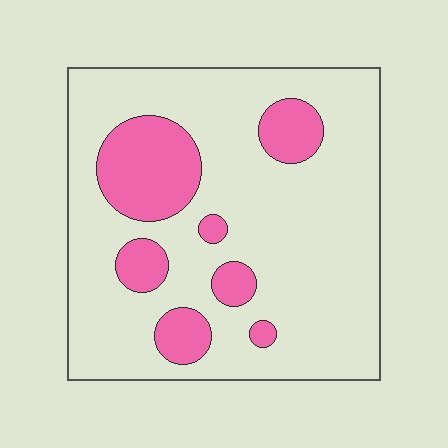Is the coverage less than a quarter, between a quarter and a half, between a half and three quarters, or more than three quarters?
Less than a quarter.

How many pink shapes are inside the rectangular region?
7.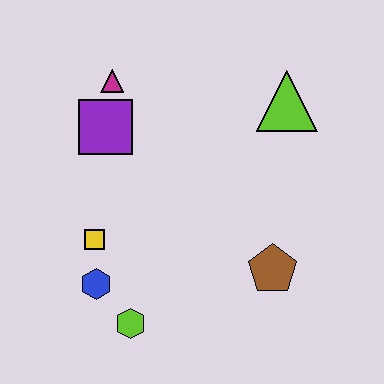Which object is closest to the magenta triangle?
The purple square is closest to the magenta triangle.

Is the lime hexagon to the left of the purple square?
No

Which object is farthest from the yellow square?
The lime triangle is farthest from the yellow square.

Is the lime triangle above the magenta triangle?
No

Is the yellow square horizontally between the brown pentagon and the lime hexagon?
No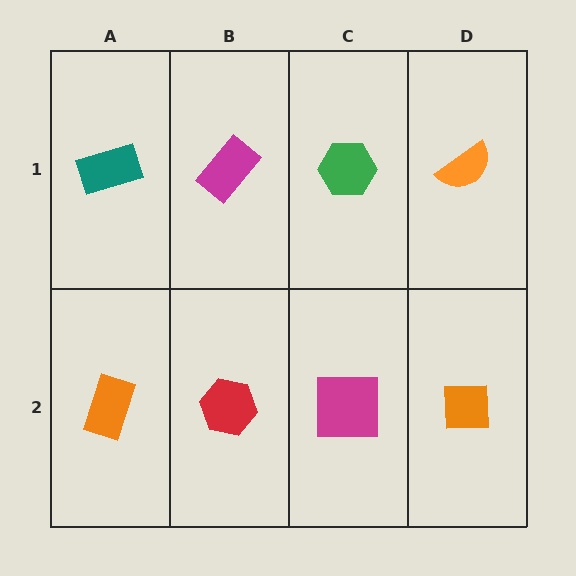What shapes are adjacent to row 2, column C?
A green hexagon (row 1, column C), a red hexagon (row 2, column B), an orange square (row 2, column D).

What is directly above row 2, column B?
A magenta rectangle.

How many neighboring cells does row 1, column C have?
3.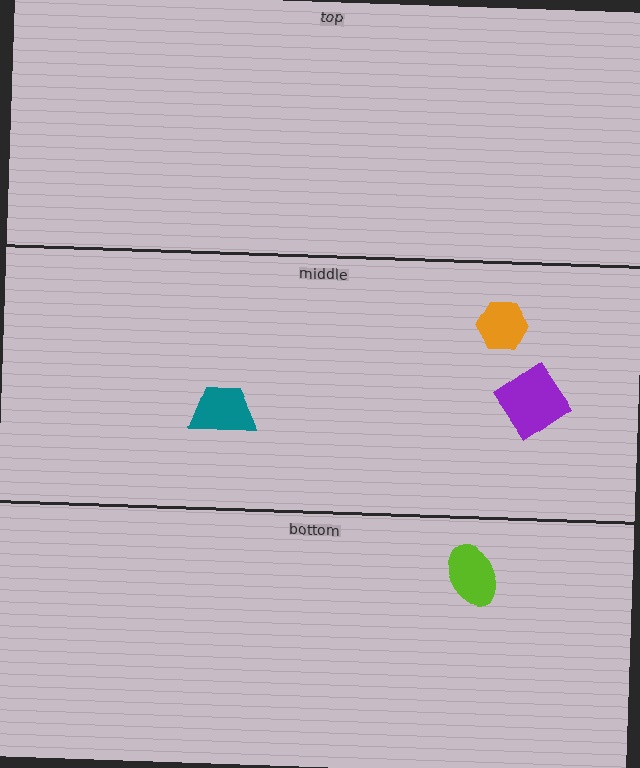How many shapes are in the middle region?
3.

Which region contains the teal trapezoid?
The middle region.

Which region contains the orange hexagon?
The middle region.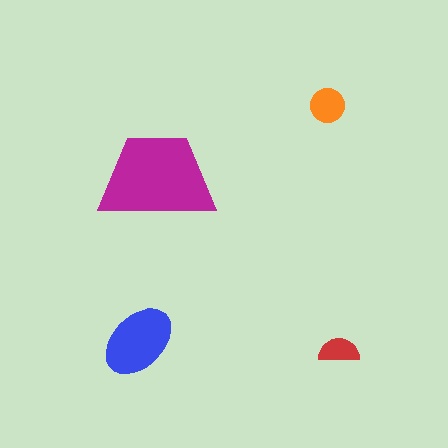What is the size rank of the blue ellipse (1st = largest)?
2nd.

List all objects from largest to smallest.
The magenta trapezoid, the blue ellipse, the orange circle, the red semicircle.